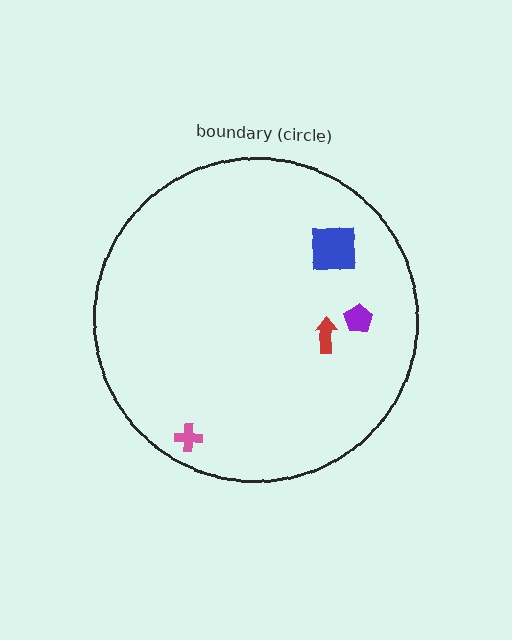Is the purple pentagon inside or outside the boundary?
Inside.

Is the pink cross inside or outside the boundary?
Inside.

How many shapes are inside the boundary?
4 inside, 0 outside.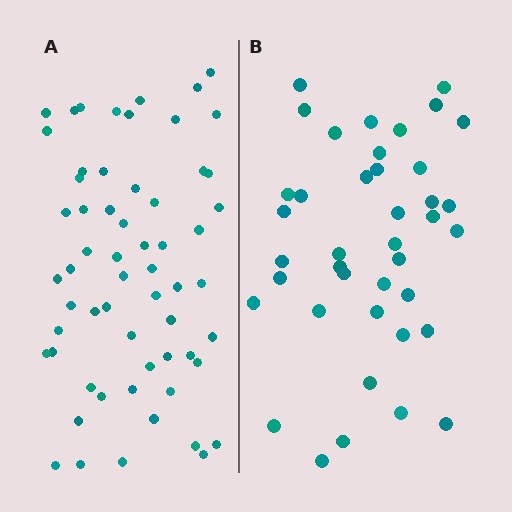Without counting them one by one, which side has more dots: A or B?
Region A (the left region) has more dots.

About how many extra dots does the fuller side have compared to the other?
Region A has approximately 20 more dots than region B.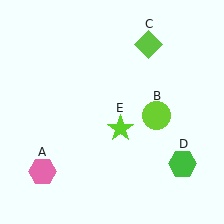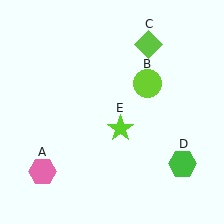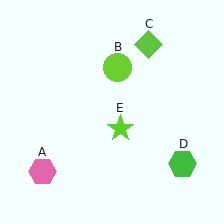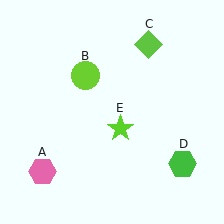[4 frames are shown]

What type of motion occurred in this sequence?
The lime circle (object B) rotated counterclockwise around the center of the scene.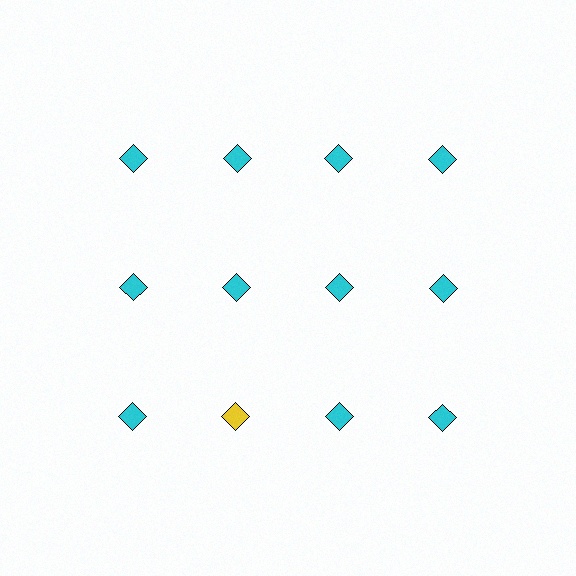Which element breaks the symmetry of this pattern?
The yellow diamond in the third row, second from left column breaks the symmetry. All other shapes are cyan diamonds.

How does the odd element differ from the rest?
It has a different color: yellow instead of cyan.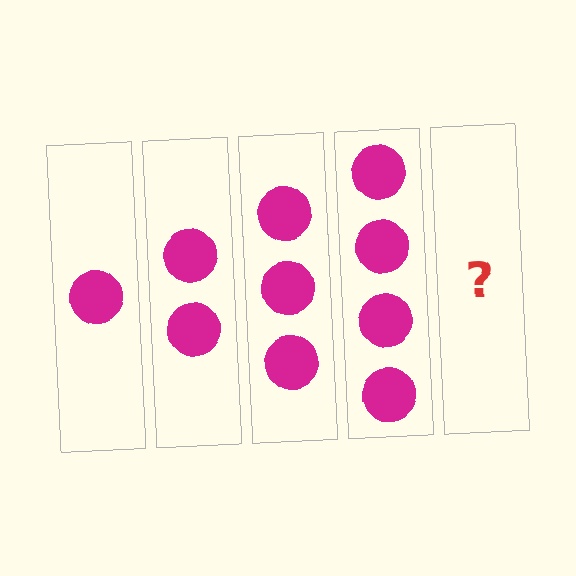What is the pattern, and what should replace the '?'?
The pattern is that each step adds one more circle. The '?' should be 5 circles.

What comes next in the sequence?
The next element should be 5 circles.